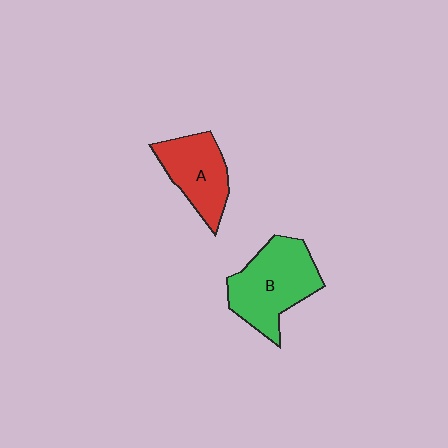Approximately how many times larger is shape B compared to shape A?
Approximately 1.4 times.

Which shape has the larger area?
Shape B (green).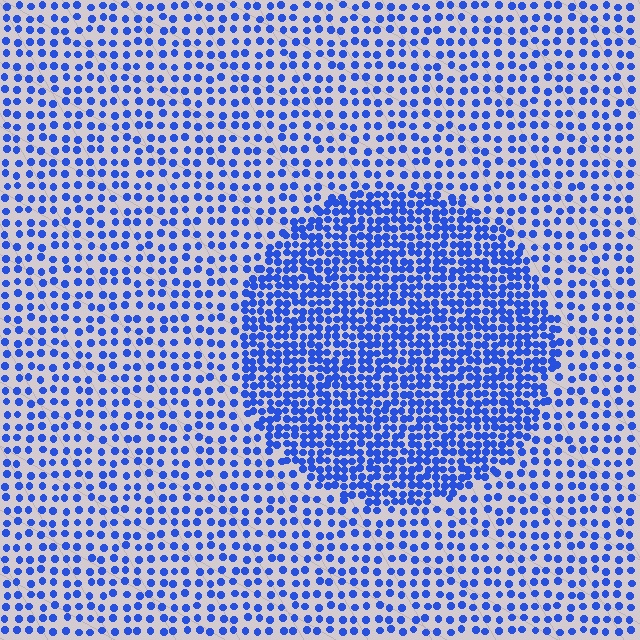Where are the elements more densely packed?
The elements are more densely packed inside the circle boundary.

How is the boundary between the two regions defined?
The boundary is defined by a change in element density (approximately 2.1x ratio). All elements are the same color, size, and shape.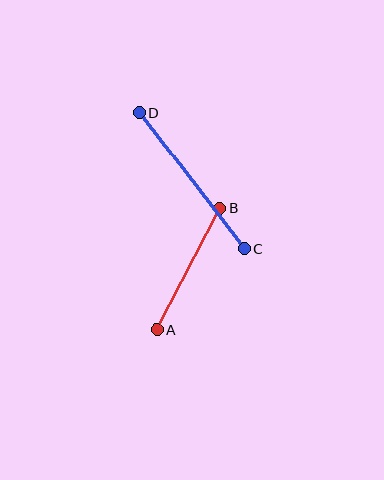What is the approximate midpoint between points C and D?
The midpoint is at approximately (192, 181) pixels.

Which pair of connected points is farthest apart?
Points C and D are farthest apart.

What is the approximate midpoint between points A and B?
The midpoint is at approximately (188, 269) pixels.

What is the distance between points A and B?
The distance is approximately 137 pixels.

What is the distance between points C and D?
The distance is approximately 171 pixels.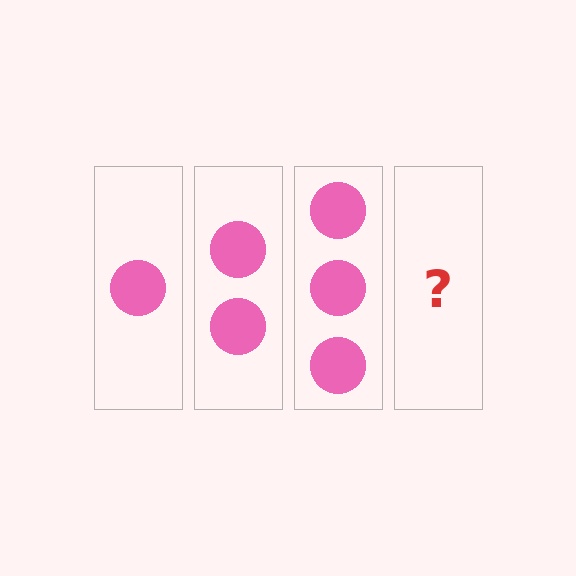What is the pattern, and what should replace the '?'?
The pattern is that each step adds one more circle. The '?' should be 4 circles.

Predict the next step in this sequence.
The next step is 4 circles.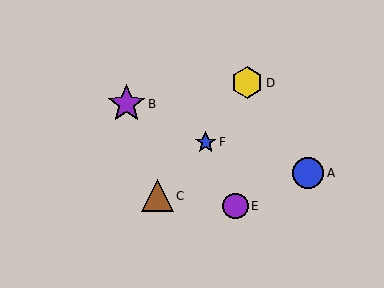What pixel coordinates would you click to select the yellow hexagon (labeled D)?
Click at (247, 83) to select the yellow hexagon D.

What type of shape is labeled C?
Shape C is a brown triangle.